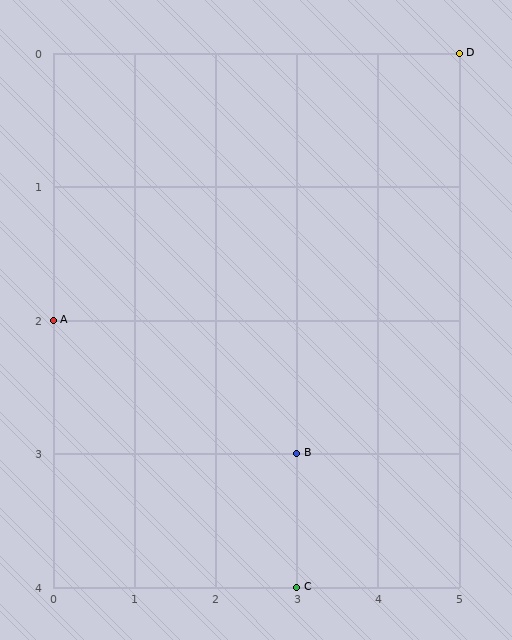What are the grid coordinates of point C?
Point C is at grid coordinates (3, 4).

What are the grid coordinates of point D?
Point D is at grid coordinates (5, 0).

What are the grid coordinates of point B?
Point B is at grid coordinates (3, 3).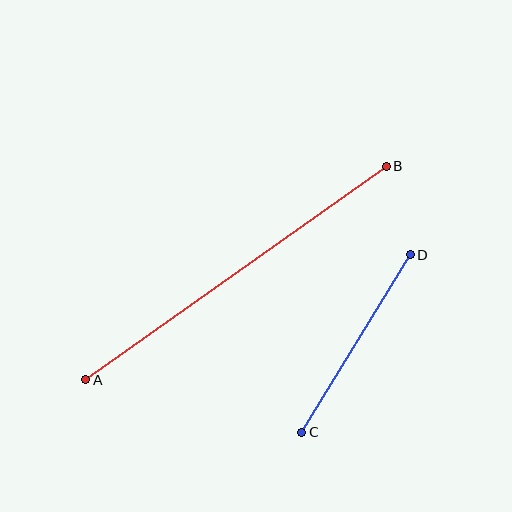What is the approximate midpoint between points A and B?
The midpoint is at approximately (236, 273) pixels.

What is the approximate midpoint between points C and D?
The midpoint is at approximately (356, 343) pixels.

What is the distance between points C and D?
The distance is approximately 208 pixels.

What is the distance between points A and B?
The distance is approximately 369 pixels.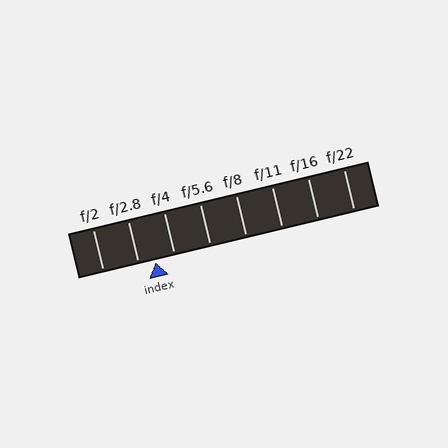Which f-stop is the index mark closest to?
The index mark is closest to f/2.8.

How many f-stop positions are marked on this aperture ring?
There are 8 f-stop positions marked.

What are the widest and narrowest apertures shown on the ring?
The widest aperture shown is f/2 and the narrowest is f/22.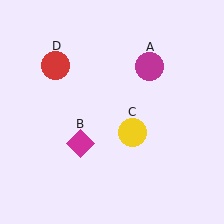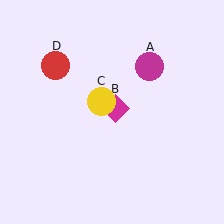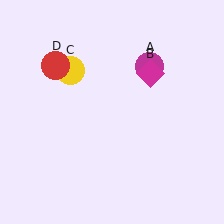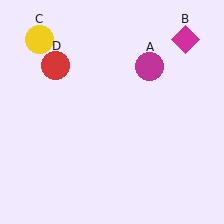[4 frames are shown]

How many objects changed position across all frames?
2 objects changed position: magenta diamond (object B), yellow circle (object C).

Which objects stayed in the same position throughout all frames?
Magenta circle (object A) and red circle (object D) remained stationary.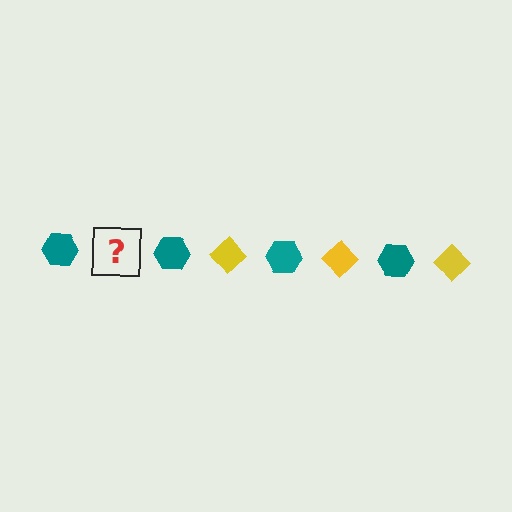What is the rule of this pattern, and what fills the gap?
The rule is that the pattern alternates between teal hexagon and yellow diamond. The gap should be filled with a yellow diamond.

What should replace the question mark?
The question mark should be replaced with a yellow diamond.